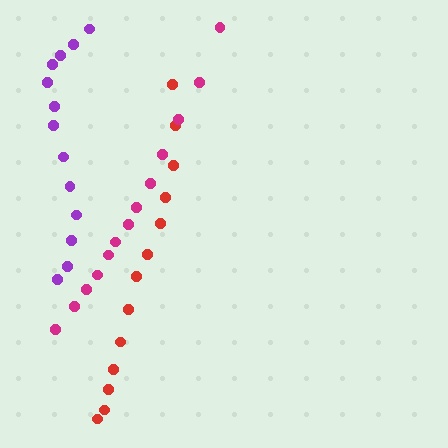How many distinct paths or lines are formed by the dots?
There are 3 distinct paths.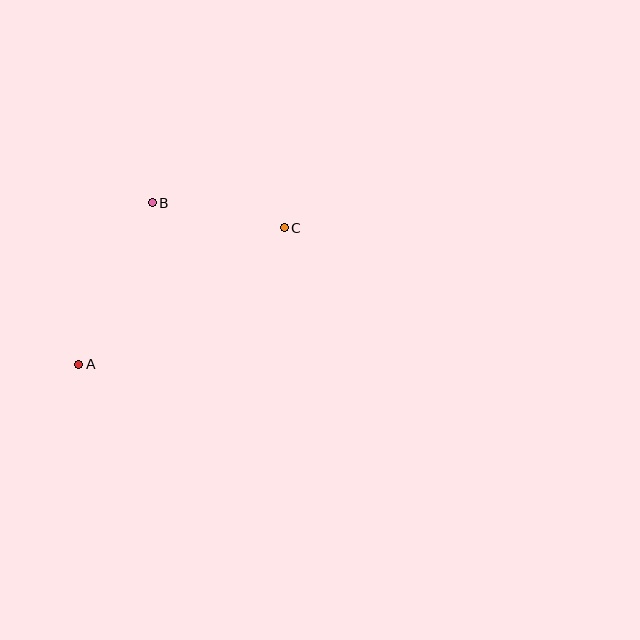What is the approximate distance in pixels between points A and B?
The distance between A and B is approximately 177 pixels.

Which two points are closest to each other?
Points B and C are closest to each other.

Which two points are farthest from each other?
Points A and C are farthest from each other.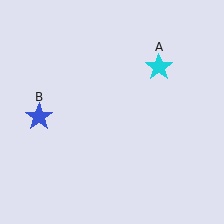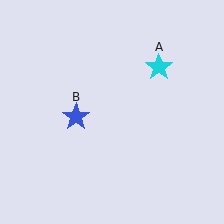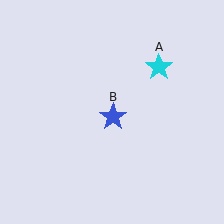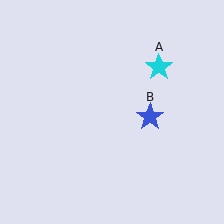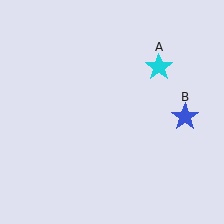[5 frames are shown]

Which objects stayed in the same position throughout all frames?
Cyan star (object A) remained stationary.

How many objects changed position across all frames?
1 object changed position: blue star (object B).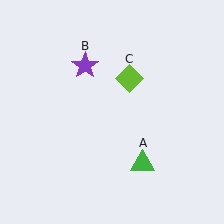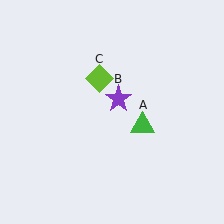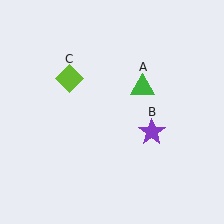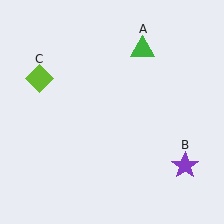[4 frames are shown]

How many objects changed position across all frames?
3 objects changed position: green triangle (object A), purple star (object B), lime diamond (object C).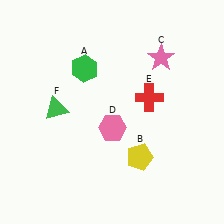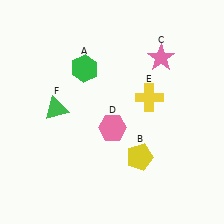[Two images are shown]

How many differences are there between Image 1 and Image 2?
There is 1 difference between the two images.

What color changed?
The cross (E) changed from red in Image 1 to yellow in Image 2.